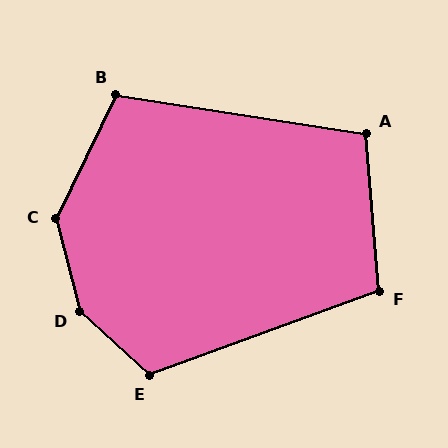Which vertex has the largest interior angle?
D, at approximately 147 degrees.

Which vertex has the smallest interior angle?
A, at approximately 103 degrees.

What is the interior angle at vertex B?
Approximately 107 degrees (obtuse).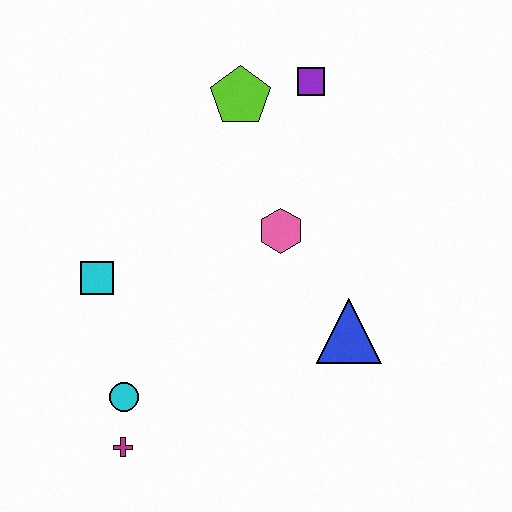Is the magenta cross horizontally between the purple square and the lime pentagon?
No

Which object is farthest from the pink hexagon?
The magenta cross is farthest from the pink hexagon.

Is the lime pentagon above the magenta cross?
Yes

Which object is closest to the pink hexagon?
The blue triangle is closest to the pink hexagon.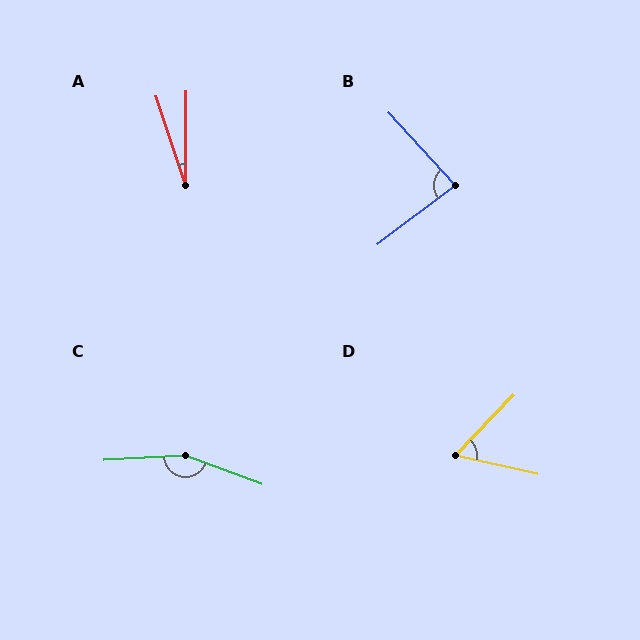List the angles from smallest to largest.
A (19°), D (59°), B (85°), C (156°).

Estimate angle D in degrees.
Approximately 59 degrees.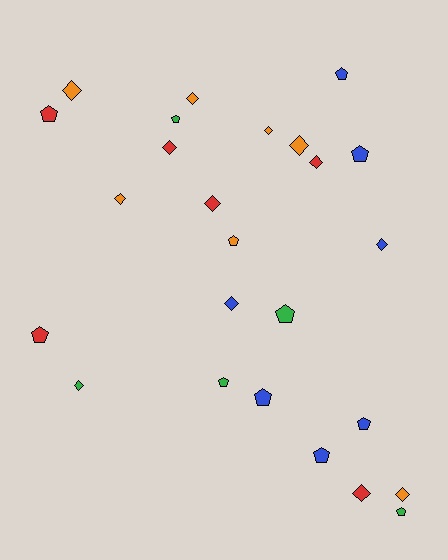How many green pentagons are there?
There are 4 green pentagons.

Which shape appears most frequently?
Diamond, with 13 objects.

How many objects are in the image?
There are 25 objects.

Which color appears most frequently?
Orange, with 7 objects.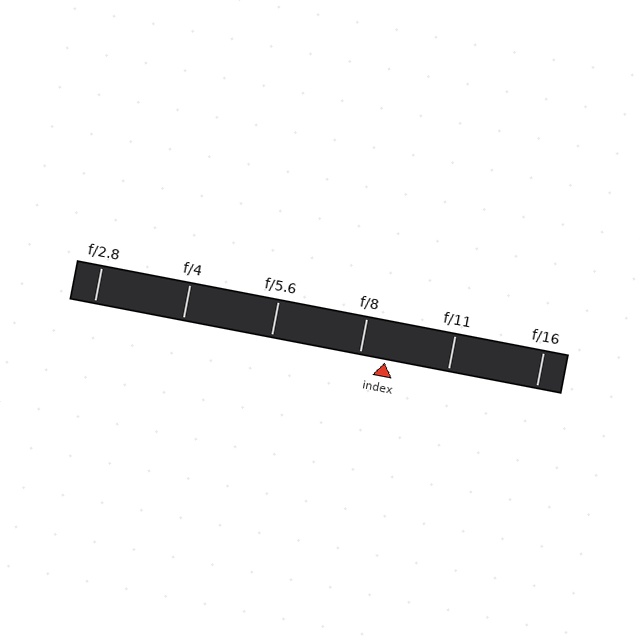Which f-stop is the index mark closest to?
The index mark is closest to f/8.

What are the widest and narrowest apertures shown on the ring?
The widest aperture shown is f/2.8 and the narrowest is f/16.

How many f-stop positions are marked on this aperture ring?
There are 6 f-stop positions marked.